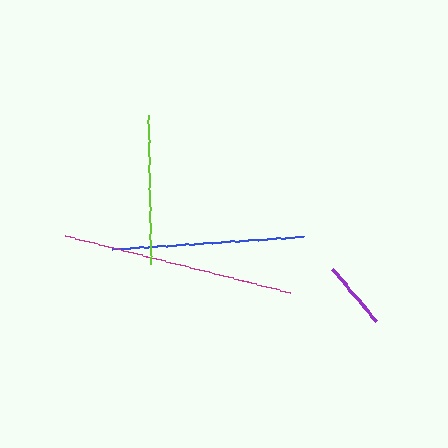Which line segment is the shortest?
The purple line is the shortest at approximately 68 pixels.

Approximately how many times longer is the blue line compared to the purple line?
The blue line is approximately 2.8 times the length of the purple line.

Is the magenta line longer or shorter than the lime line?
The magenta line is longer than the lime line.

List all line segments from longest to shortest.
From longest to shortest: magenta, blue, lime, purple.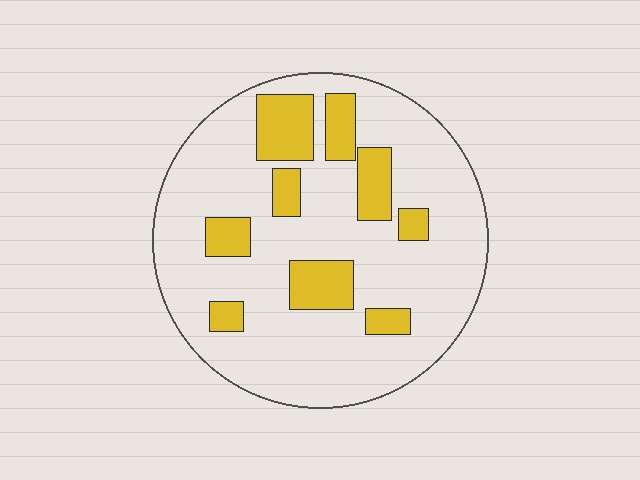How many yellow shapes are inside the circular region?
9.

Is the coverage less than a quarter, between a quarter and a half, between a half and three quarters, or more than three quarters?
Less than a quarter.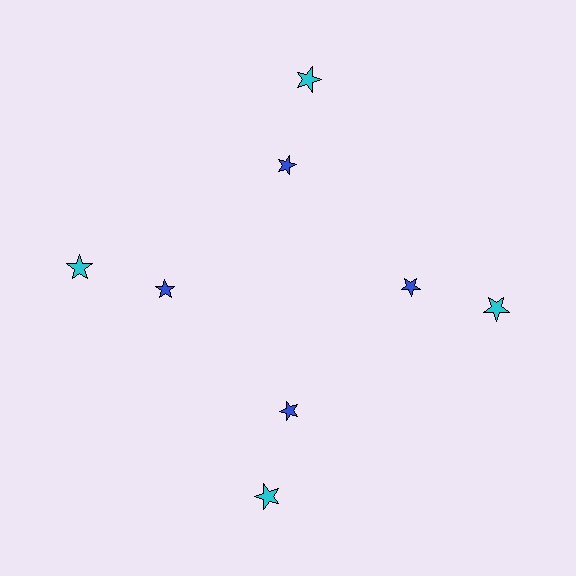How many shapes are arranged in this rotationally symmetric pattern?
There are 8 shapes, arranged in 4 groups of 2.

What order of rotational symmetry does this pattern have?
This pattern has 4-fold rotational symmetry.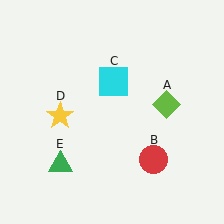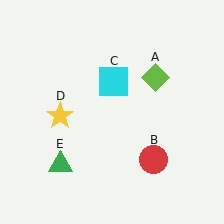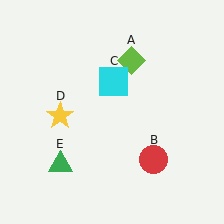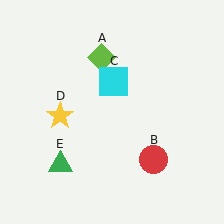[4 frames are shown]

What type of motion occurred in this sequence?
The lime diamond (object A) rotated counterclockwise around the center of the scene.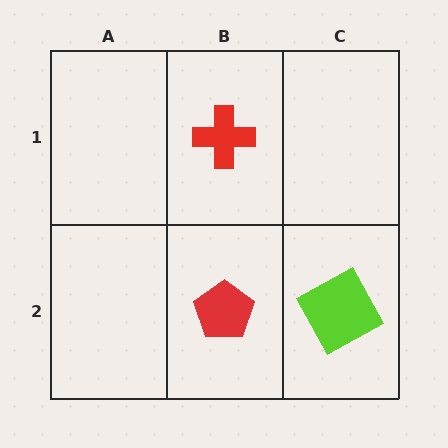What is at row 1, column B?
A red cross.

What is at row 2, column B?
A red pentagon.